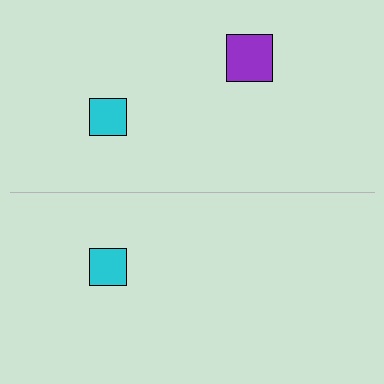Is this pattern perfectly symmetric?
No, the pattern is not perfectly symmetric. A purple square is missing from the bottom side.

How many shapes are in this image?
There are 3 shapes in this image.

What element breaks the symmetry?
A purple square is missing from the bottom side.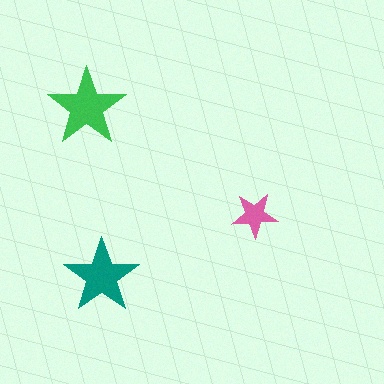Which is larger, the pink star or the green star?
The green one.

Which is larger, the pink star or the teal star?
The teal one.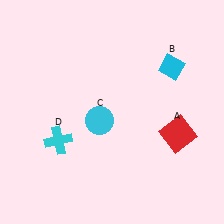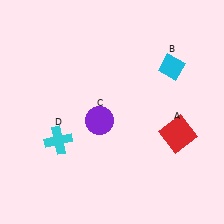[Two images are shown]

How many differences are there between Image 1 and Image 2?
There is 1 difference between the two images.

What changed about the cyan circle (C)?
In Image 1, C is cyan. In Image 2, it changed to purple.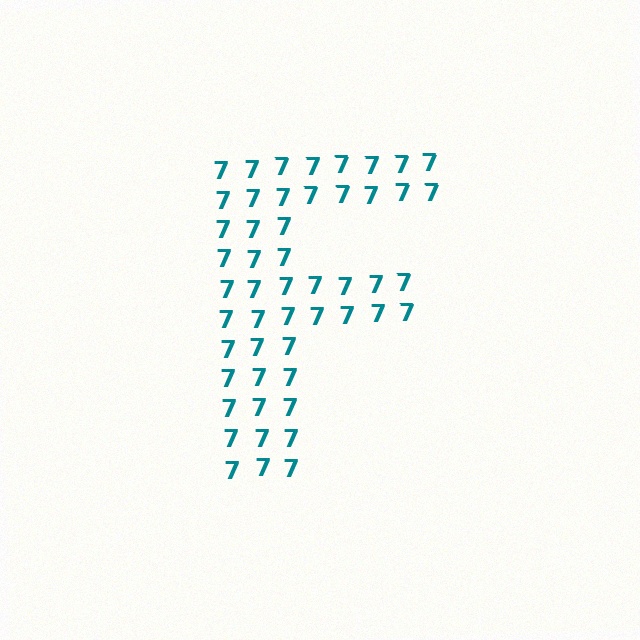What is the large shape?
The large shape is the letter F.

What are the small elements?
The small elements are digit 7's.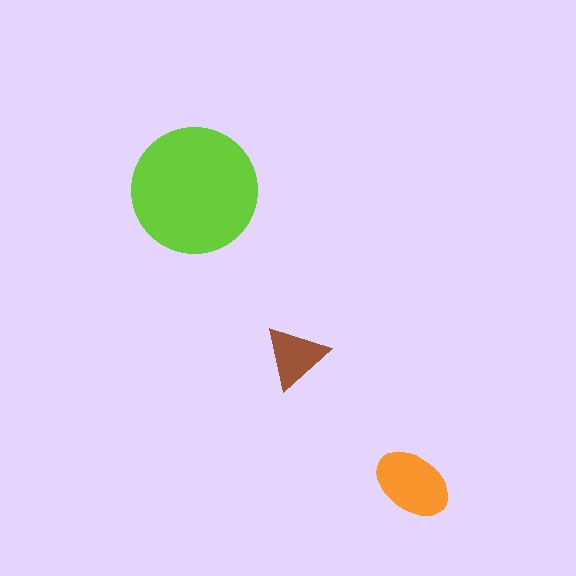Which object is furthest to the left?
The lime circle is leftmost.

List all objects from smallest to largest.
The brown triangle, the orange ellipse, the lime circle.